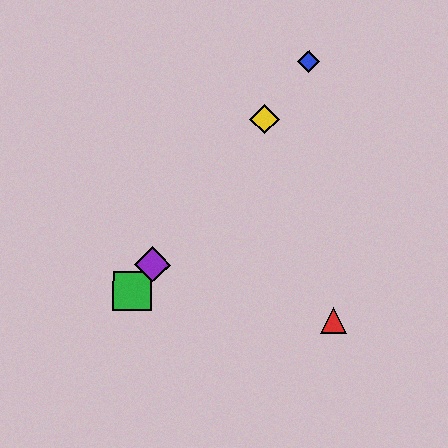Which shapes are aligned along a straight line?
The blue diamond, the green square, the yellow diamond, the purple diamond are aligned along a straight line.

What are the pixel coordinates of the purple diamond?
The purple diamond is at (153, 265).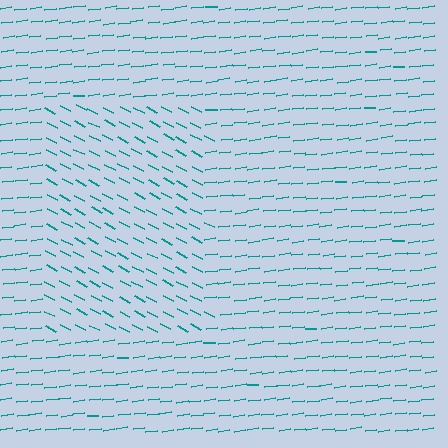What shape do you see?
I see a rectangle.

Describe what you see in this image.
The image is filled with small teal line segments. A rectangle region in the image has lines oriented differently from the surrounding lines, creating a visible texture boundary.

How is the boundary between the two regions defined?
The boundary is defined purely by a change in line orientation (approximately 34 degrees difference). All lines are the same color and thickness.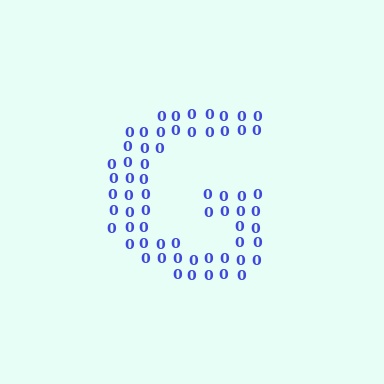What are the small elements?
The small elements are digit 0's.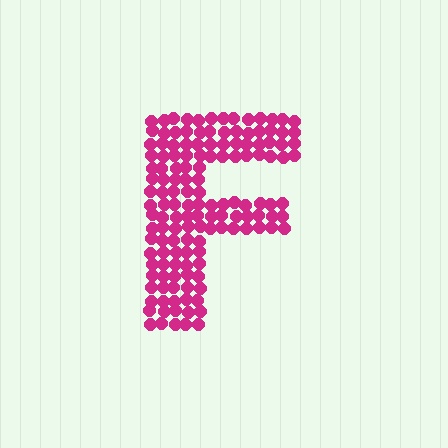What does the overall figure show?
The overall figure shows the letter F.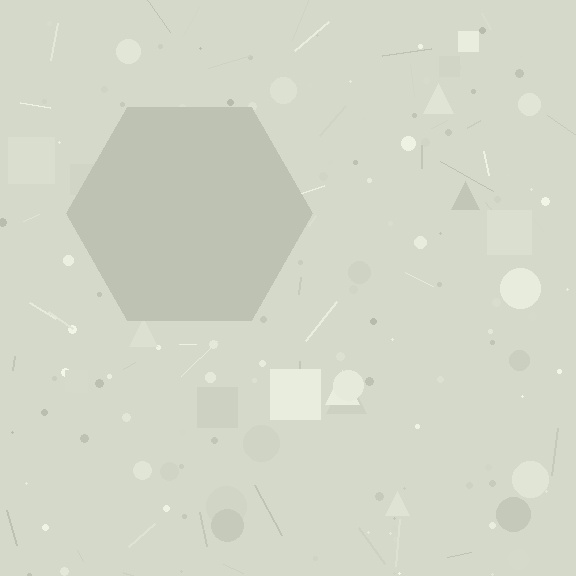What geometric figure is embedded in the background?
A hexagon is embedded in the background.